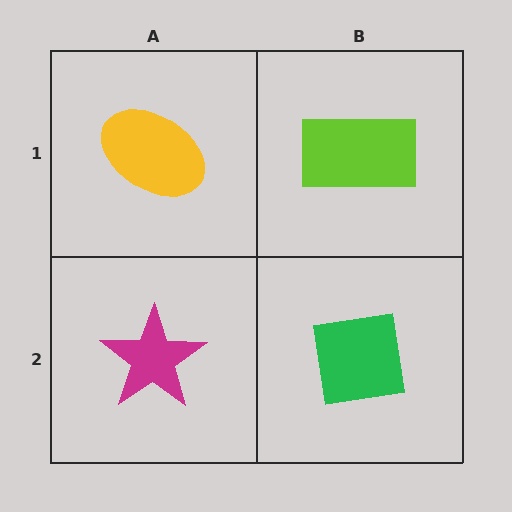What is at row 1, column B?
A lime rectangle.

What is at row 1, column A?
A yellow ellipse.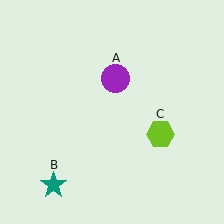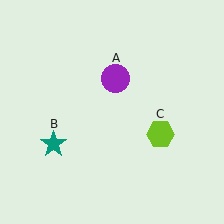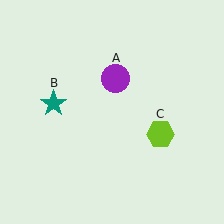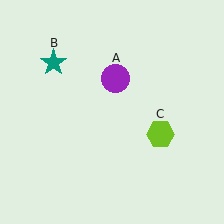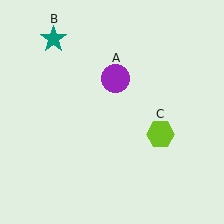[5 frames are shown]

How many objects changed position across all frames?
1 object changed position: teal star (object B).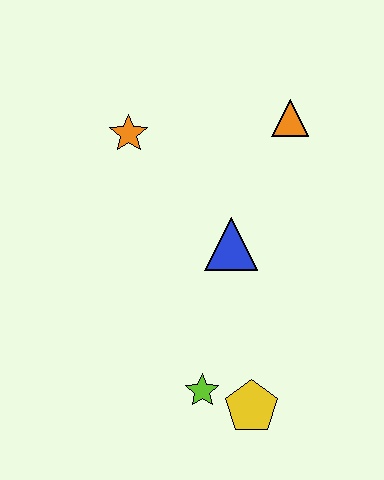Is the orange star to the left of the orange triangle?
Yes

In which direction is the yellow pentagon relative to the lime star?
The yellow pentagon is to the right of the lime star.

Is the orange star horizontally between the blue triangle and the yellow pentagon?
No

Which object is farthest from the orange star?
The yellow pentagon is farthest from the orange star.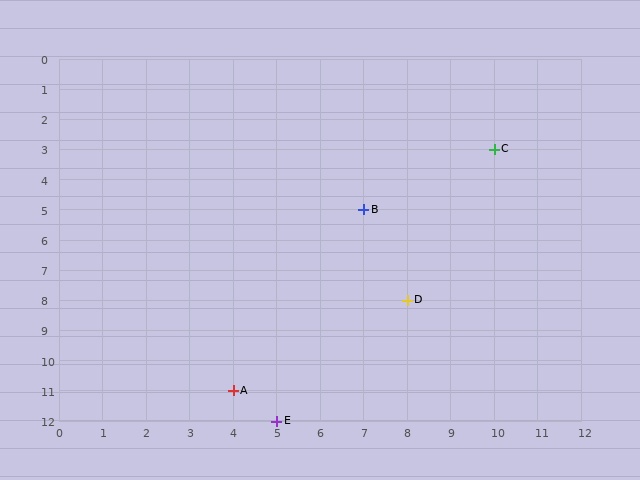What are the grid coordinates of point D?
Point D is at grid coordinates (8, 8).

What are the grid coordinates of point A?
Point A is at grid coordinates (4, 11).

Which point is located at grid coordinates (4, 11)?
Point A is at (4, 11).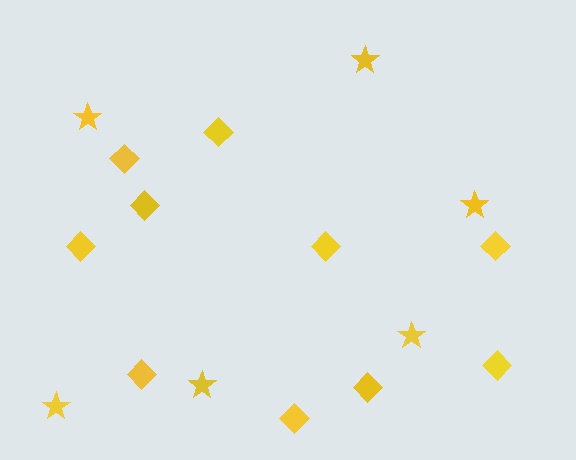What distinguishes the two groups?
There are 2 groups: one group of stars (6) and one group of diamonds (10).